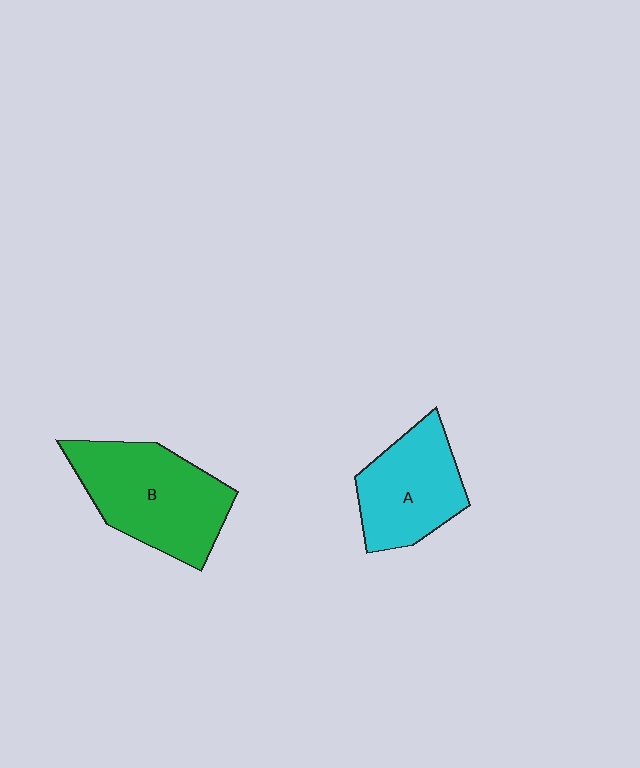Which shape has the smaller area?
Shape A (cyan).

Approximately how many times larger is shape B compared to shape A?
Approximately 1.3 times.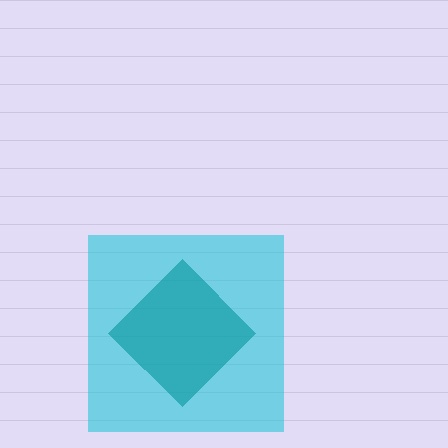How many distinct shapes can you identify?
There are 2 distinct shapes: a cyan square, a teal diamond.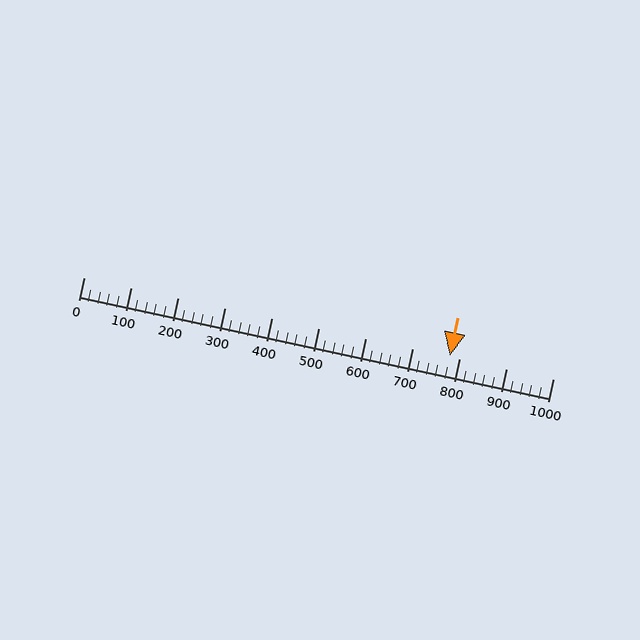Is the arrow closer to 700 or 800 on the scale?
The arrow is closer to 800.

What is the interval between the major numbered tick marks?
The major tick marks are spaced 100 units apart.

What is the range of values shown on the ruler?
The ruler shows values from 0 to 1000.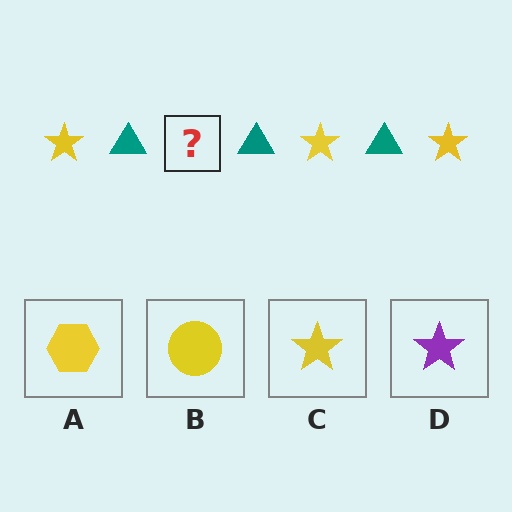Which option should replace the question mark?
Option C.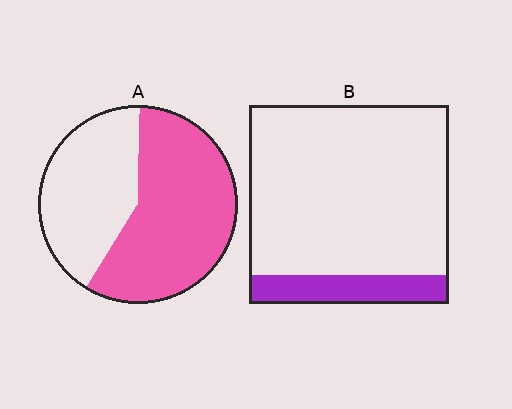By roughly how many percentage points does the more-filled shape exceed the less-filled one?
By roughly 45 percentage points (A over B).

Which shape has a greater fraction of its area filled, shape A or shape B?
Shape A.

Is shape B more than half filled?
No.